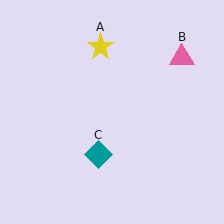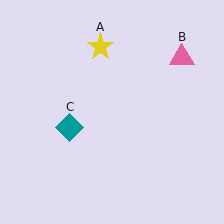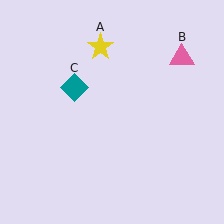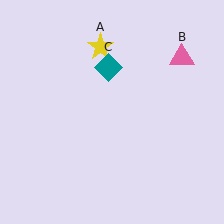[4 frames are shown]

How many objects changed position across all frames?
1 object changed position: teal diamond (object C).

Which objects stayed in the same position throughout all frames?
Yellow star (object A) and pink triangle (object B) remained stationary.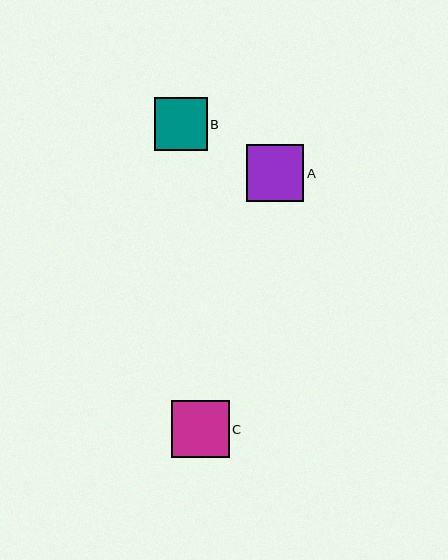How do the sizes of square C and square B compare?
Square C and square B are approximately the same size.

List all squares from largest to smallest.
From largest to smallest: C, A, B.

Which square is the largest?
Square C is the largest with a size of approximately 57 pixels.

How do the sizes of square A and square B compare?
Square A and square B are approximately the same size.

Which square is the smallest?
Square B is the smallest with a size of approximately 53 pixels.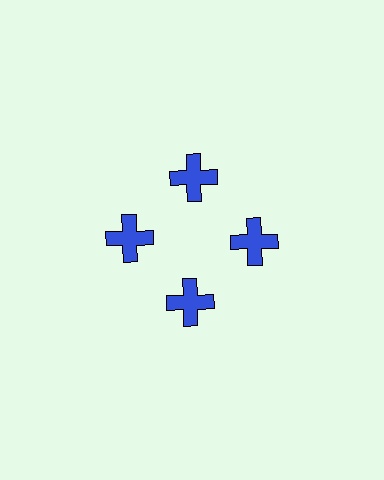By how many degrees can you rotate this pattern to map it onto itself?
The pattern maps onto itself every 90 degrees of rotation.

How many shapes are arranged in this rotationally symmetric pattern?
There are 4 shapes, arranged in 4 groups of 1.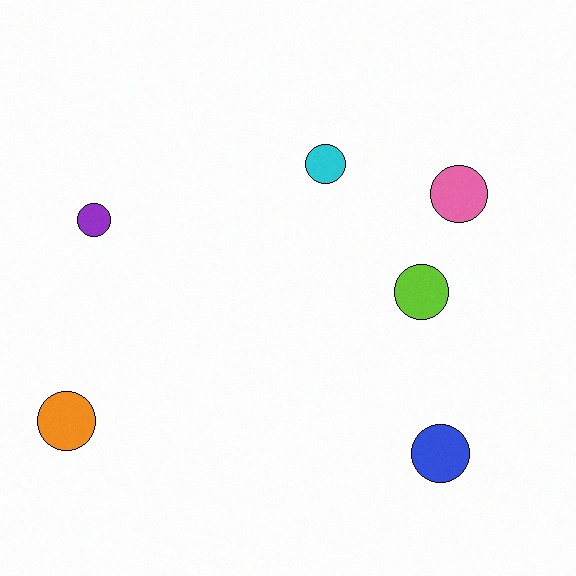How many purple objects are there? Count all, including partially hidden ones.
There is 1 purple object.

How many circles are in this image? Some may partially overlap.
There are 6 circles.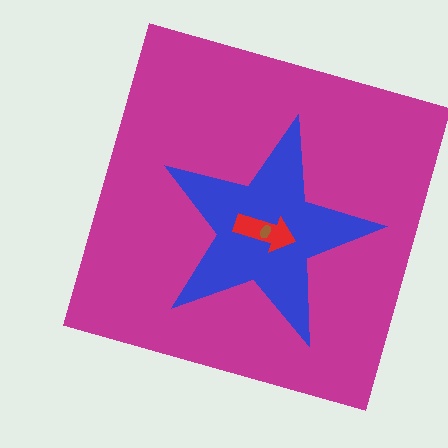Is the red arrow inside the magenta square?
Yes.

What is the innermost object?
The brown ellipse.